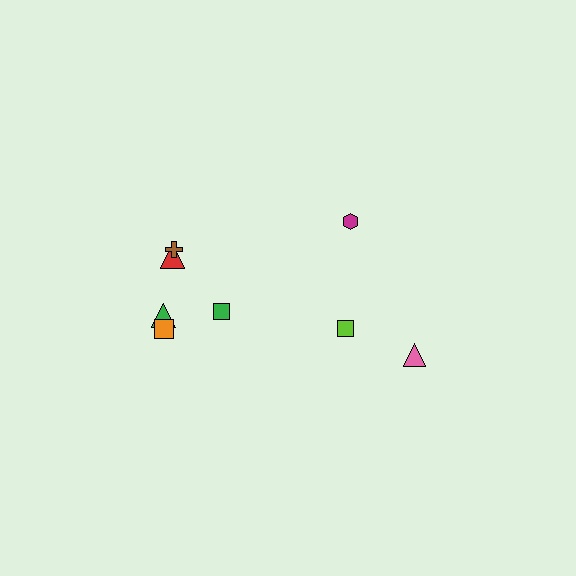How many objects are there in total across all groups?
There are 8 objects.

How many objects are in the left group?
There are 5 objects.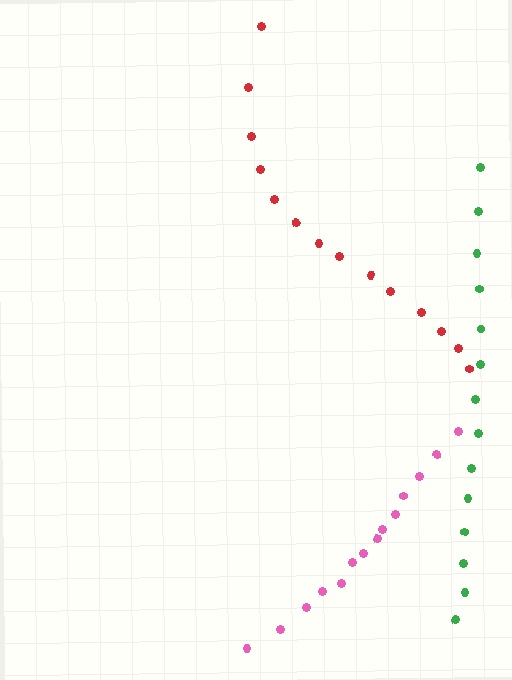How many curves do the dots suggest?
There are 3 distinct paths.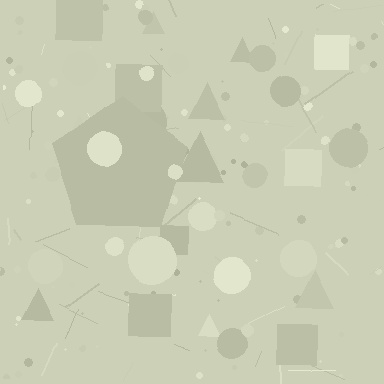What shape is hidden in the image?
A pentagon is hidden in the image.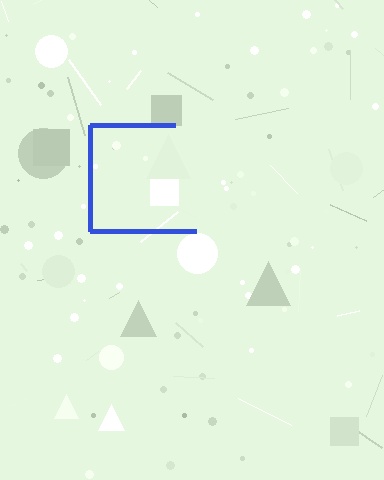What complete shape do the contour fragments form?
The contour fragments form a square.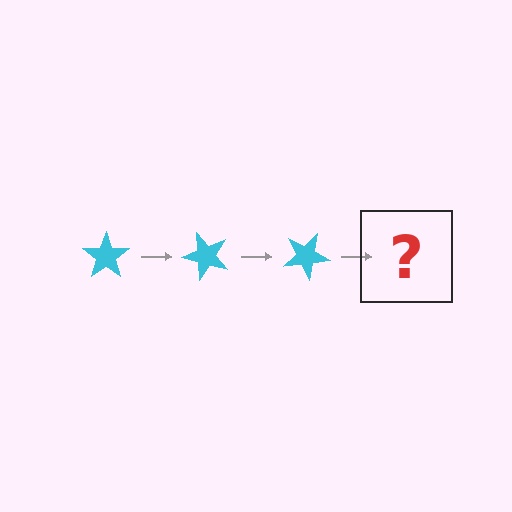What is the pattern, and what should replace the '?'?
The pattern is that the star rotates 50 degrees each step. The '?' should be a cyan star rotated 150 degrees.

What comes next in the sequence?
The next element should be a cyan star rotated 150 degrees.